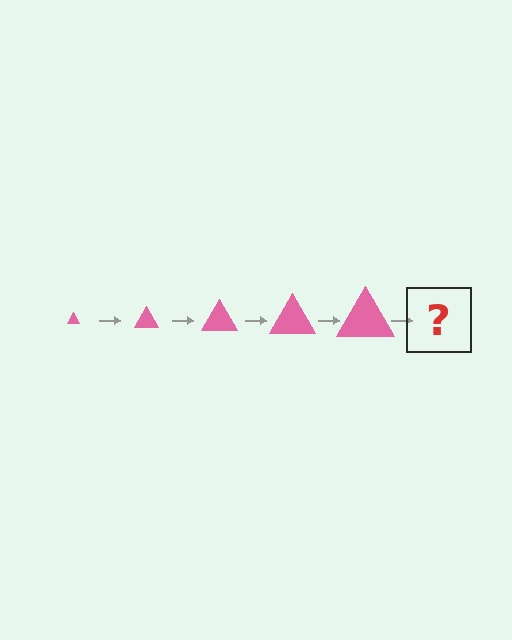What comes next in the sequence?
The next element should be a pink triangle, larger than the previous one.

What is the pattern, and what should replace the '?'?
The pattern is that the triangle gets progressively larger each step. The '?' should be a pink triangle, larger than the previous one.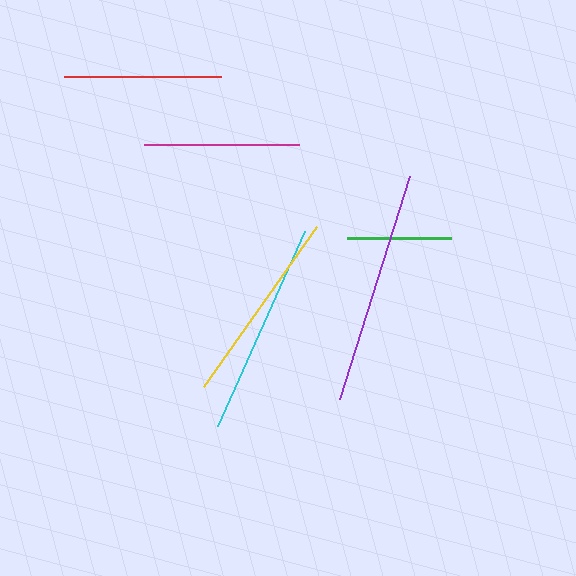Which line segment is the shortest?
The green line is the shortest at approximately 104 pixels.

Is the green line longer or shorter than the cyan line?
The cyan line is longer than the green line.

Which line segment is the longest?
The purple line is the longest at approximately 233 pixels.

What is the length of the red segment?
The red segment is approximately 157 pixels long.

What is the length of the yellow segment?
The yellow segment is approximately 196 pixels long.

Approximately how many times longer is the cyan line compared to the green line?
The cyan line is approximately 2.0 times the length of the green line.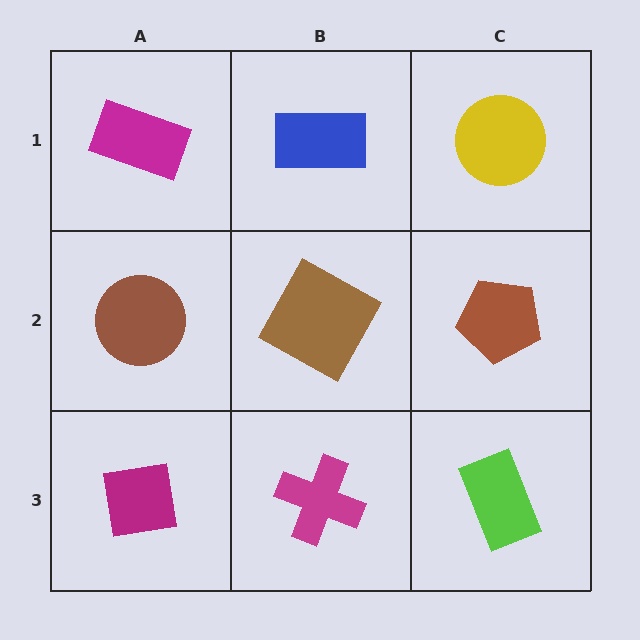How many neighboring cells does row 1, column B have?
3.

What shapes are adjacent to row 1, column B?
A brown square (row 2, column B), a magenta rectangle (row 1, column A), a yellow circle (row 1, column C).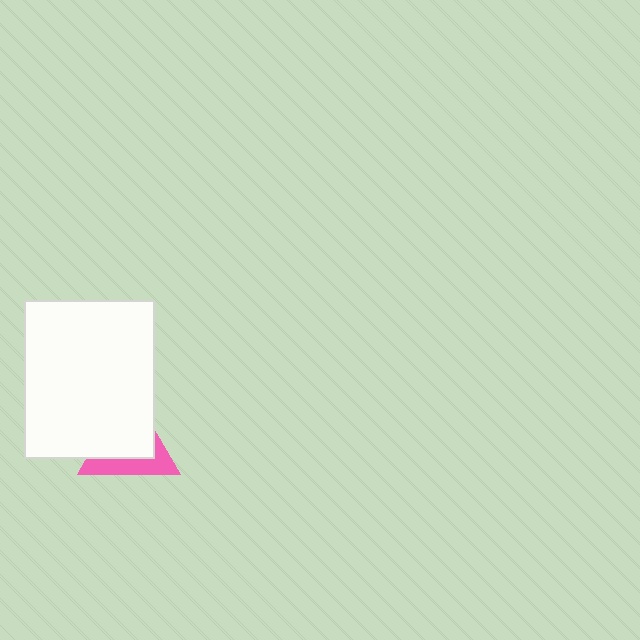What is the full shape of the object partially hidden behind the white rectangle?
The partially hidden object is a pink triangle.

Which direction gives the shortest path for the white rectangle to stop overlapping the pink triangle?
Moving toward the upper-left gives the shortest separation.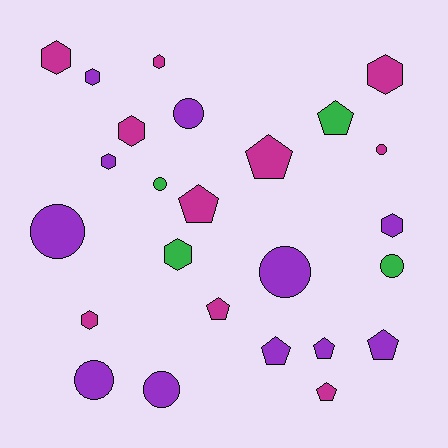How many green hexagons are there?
There is 1 green hexagon.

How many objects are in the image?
There are 25 objects.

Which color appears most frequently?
Purple, with 11 objects.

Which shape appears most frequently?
Hexagon, with 9 objects.